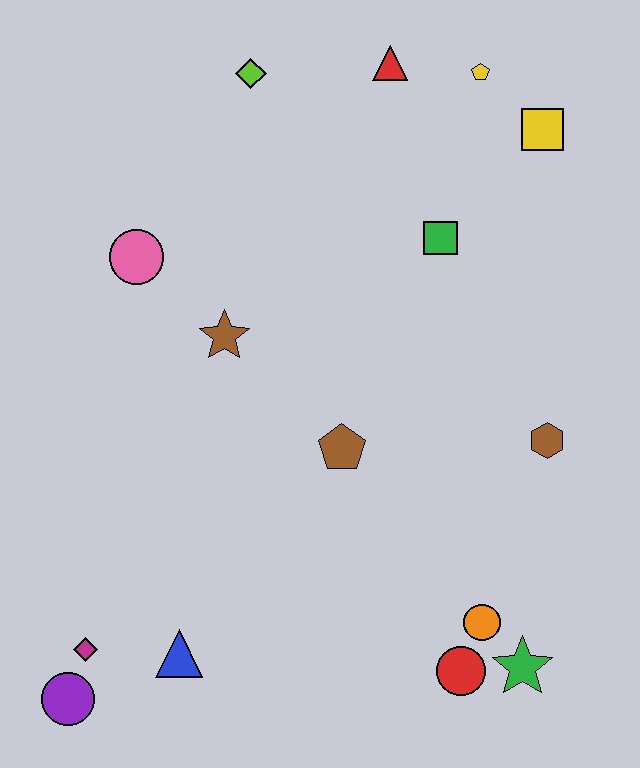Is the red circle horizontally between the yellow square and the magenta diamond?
Yes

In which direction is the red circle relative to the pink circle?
The red circle is below the pink circle.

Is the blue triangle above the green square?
No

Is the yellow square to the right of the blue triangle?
Yes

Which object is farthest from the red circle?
The lime diamond is farthest from the red circle.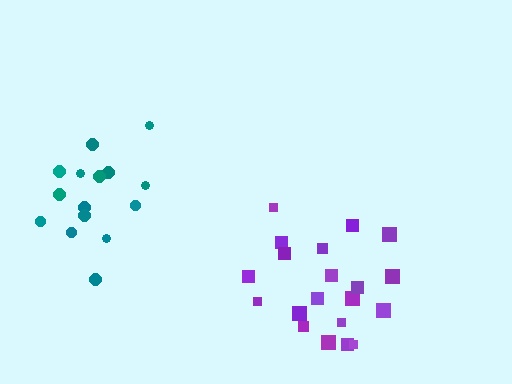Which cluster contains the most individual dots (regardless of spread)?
Purple (20).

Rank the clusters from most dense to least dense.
purple, teal.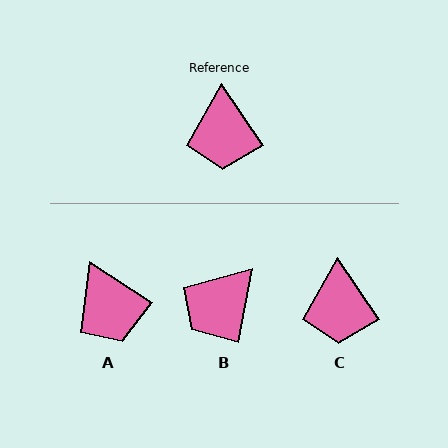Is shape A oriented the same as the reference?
No, it is off by about 23 degrees.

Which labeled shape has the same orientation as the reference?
C.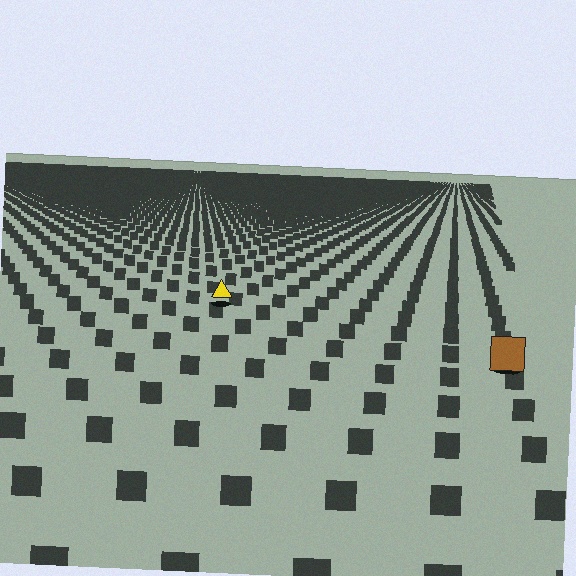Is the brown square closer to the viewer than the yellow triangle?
Yes. The brown square is closer — you can tell from the texture gradient: the ground texture is coarser near it.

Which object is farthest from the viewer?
The yellow triangle is farthest from the viewer. It appears smaller and the ground texture around it is denser.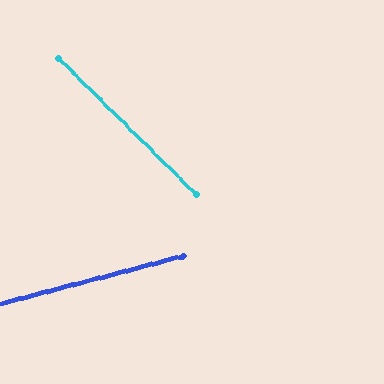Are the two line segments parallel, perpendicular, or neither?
Neither parallel nor perpendicular — they differ by about 59°.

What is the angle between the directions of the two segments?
Approximately 59 degrees.